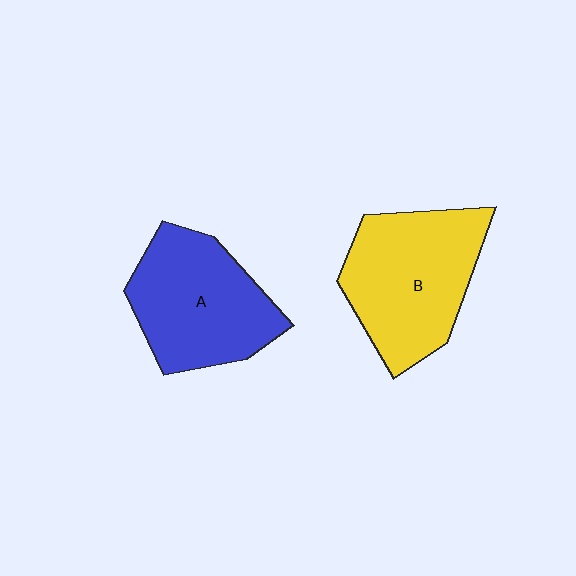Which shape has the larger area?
Shape B (yellow).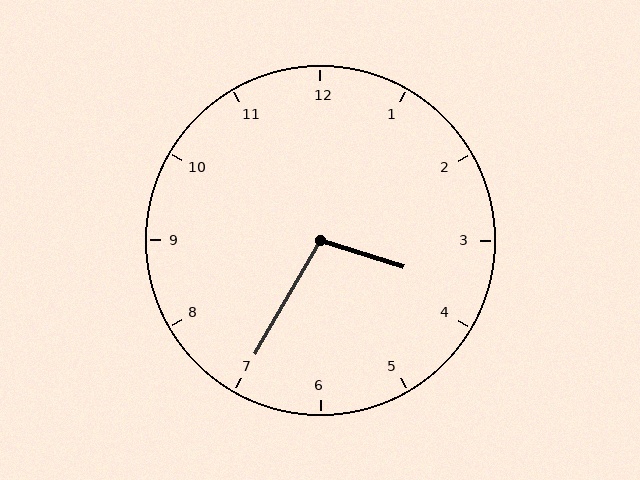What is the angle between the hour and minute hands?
Approximately 102 degrees.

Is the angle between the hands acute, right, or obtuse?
It is obtuse.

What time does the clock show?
3:35.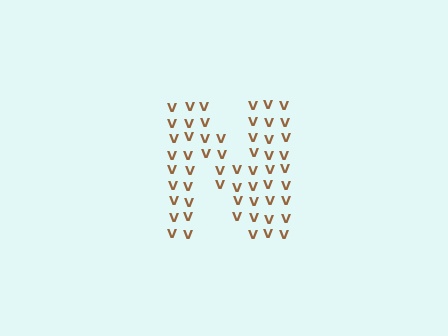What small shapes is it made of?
It is made of small letter V's.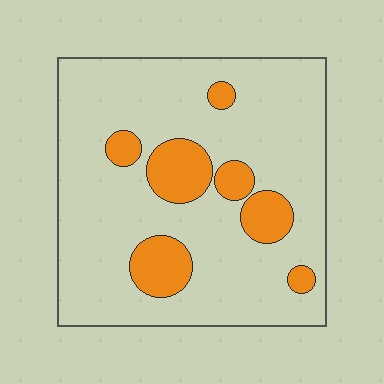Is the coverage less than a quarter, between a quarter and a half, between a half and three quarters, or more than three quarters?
Less than a quarter.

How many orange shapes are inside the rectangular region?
7.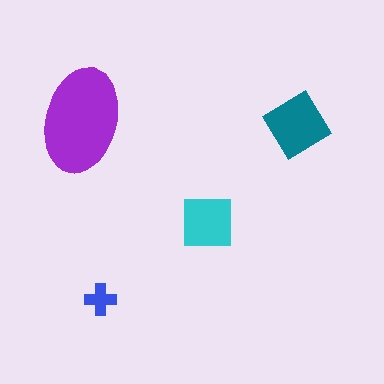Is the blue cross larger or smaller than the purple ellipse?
Smaller.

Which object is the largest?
The purple ellipse.